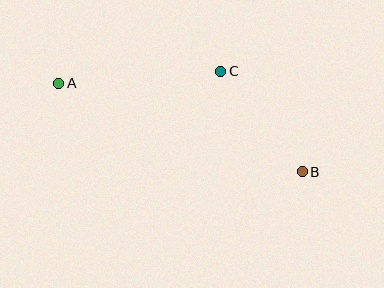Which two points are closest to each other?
Points B and C are closest to each other.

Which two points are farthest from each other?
Points A and B are farthest from each other.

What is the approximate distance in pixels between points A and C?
The distance between A and C is approximately 163 pixels.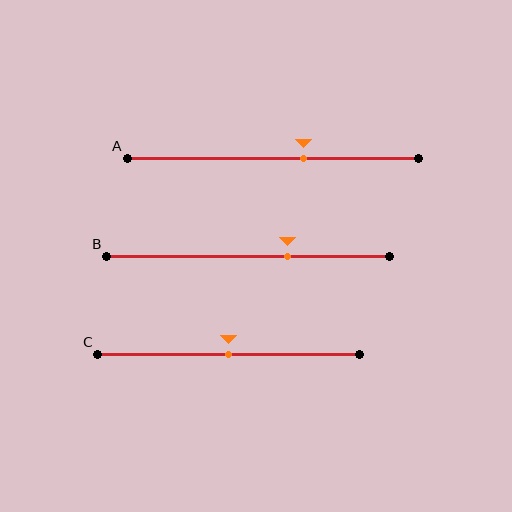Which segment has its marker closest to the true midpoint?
Segment C has its marker closest to the true midpoint.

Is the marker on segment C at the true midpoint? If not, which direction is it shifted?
Yes, the marker on segment C is at the true midpoint.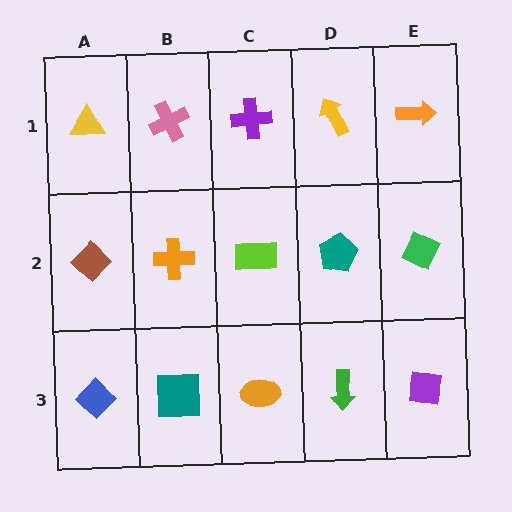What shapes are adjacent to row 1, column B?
An orange cross (row 2, column B), a yellow triangle (row 1, column A), a purple cross (row 1, column C).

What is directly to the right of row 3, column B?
An orange ellipse.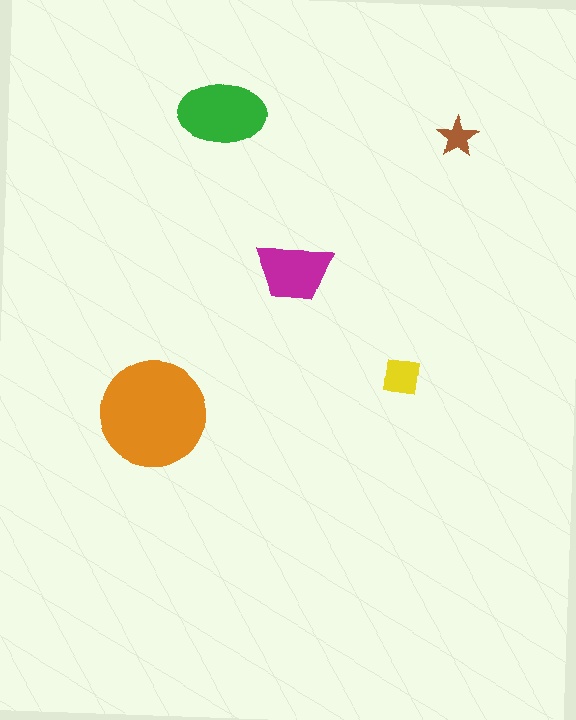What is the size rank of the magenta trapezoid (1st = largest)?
3rd.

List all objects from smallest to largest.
The brown star, the yellow square, the magenta trapezoid, the green ellipse, the orange circle.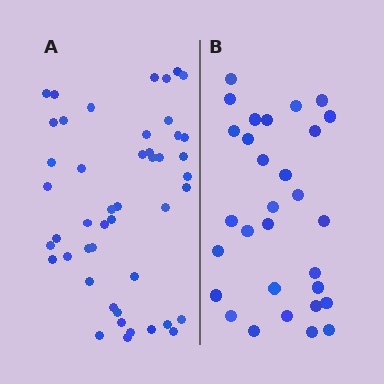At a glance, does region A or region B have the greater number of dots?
Region A (the left region) has more dots.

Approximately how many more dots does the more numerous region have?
Region A has approximately 15 more dots than region B.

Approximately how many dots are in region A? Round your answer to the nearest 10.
About 50 dots. (The exact count is 47, which rounds to 50.)